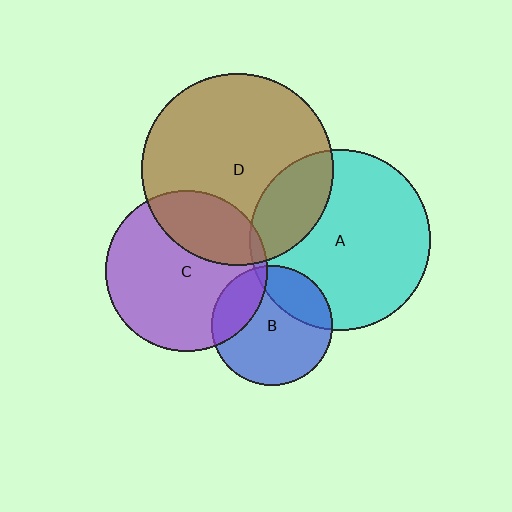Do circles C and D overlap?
Yes.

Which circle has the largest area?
Circle D (brown).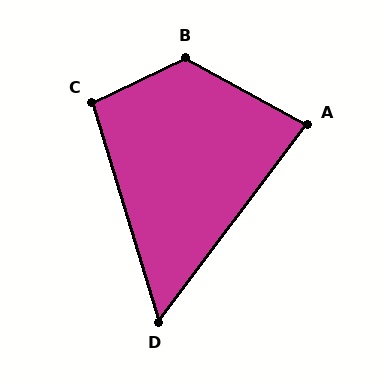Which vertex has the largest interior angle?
B, at approximately 126 degrees.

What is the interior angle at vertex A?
Approximately 82 degrees (acute).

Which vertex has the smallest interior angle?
D, at approximately 54 degrees.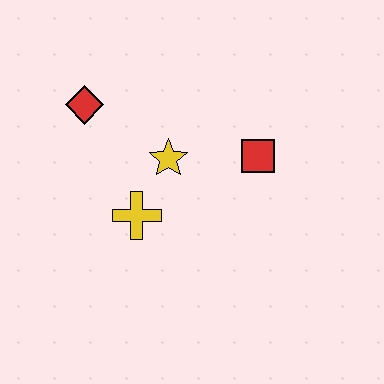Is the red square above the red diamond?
No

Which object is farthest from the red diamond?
The red square is farthest from the red diamond.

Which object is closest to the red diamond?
The yellow star is closest to the red diamond.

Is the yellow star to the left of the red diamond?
No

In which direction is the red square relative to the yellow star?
The red square is to the right of the yellow star.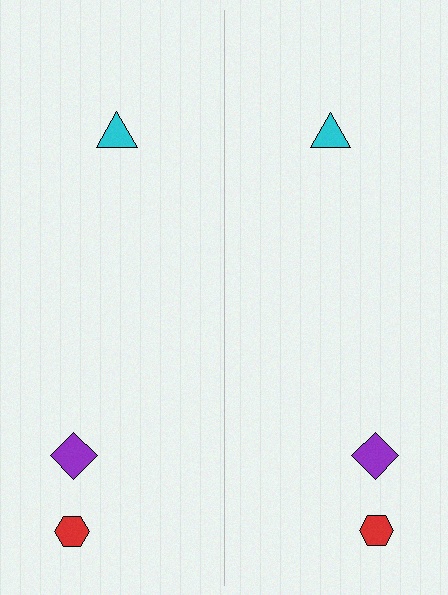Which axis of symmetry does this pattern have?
The pattern has a vertical axis of symmetry running through the center of the image.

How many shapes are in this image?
There are 6 shapes in this image.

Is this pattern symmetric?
Yes, this pattern has bilateral (reflection) symmetry.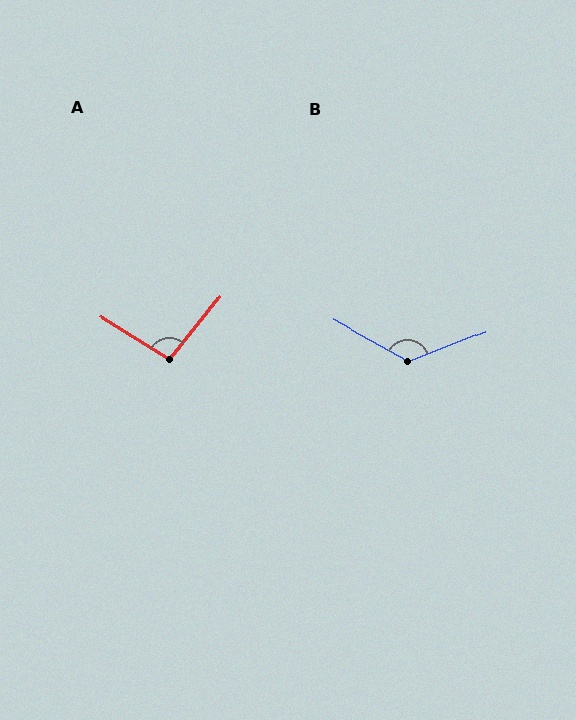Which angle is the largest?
B, at approximately 130 degrees.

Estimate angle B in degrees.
Approximately 130 degrees.